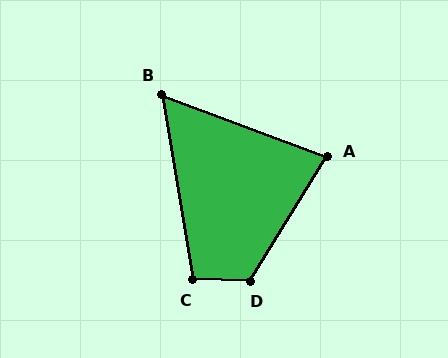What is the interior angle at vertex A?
Approximately 79 degrees (acute).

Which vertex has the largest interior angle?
D, at approximately 120 degrees.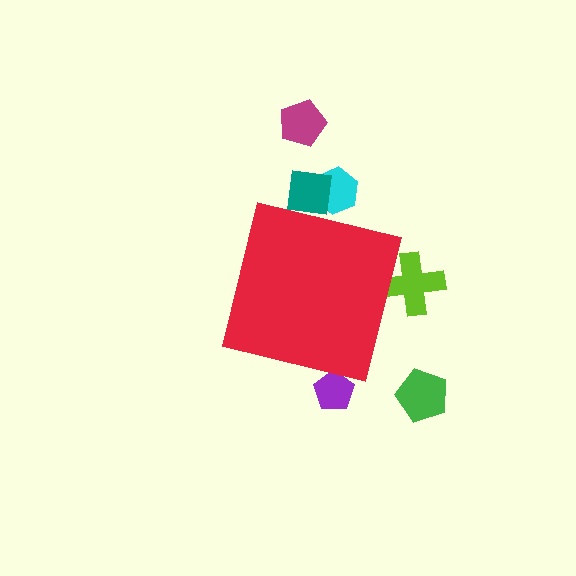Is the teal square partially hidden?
Yes, the teal square is partially hidden behind the red square.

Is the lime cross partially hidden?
Yes, the lime cross is partially hidden behind the red square.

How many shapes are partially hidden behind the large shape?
4 shapes are partially hidden.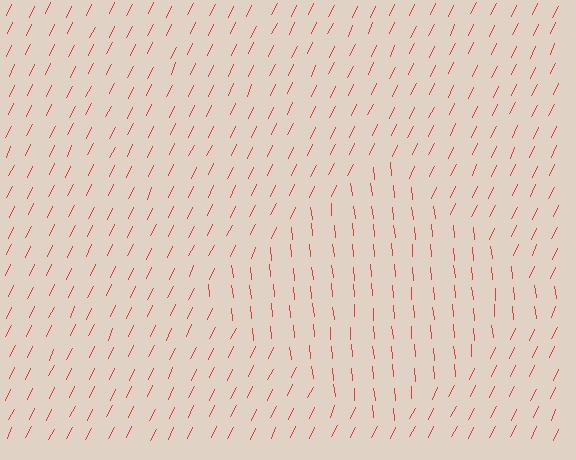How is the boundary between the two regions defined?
The boundary is defined purely by a change in line orientation (approximately 31 degrees difference). All lines are the same color and thickness.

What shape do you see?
I see a diamond.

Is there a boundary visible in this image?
Yes, there is a texture boundary formed by a change in line orientation.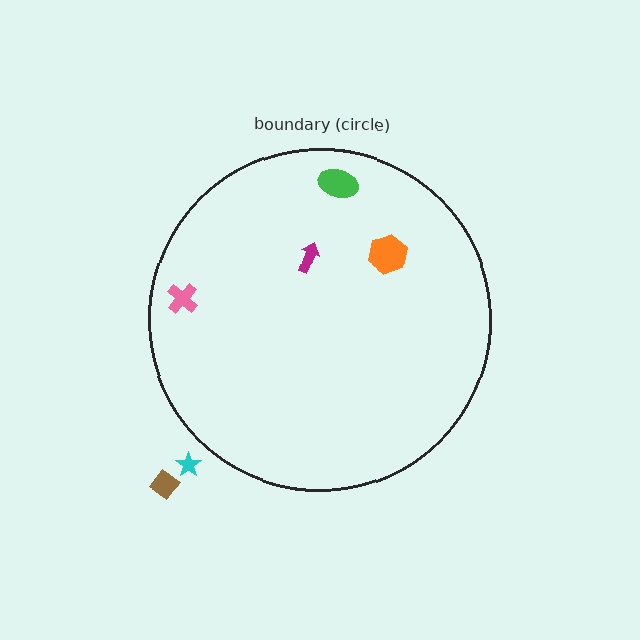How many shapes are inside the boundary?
4 inside, 2 outside.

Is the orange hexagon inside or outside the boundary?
Inside.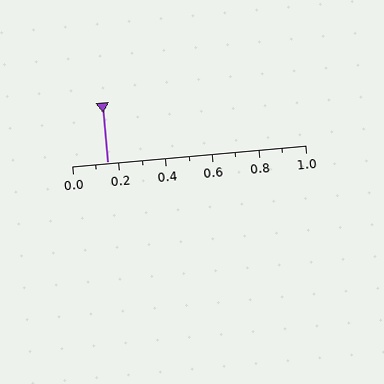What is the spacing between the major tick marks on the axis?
The major ticks are spaced 0.2 apart.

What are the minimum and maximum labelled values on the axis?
The axis runs from 0.0 to 1.0.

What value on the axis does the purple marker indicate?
The marker indicates approximately 0.15.